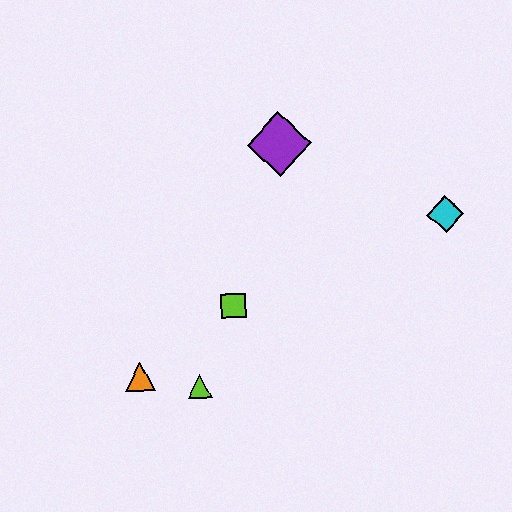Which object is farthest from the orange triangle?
The cyan diamond is farthest from the orange triangle.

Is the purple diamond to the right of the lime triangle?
Yes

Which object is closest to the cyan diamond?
The purple diamond is closest to the cyan diamond.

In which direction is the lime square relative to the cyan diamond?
The lime square is to the left of the cyan diamond.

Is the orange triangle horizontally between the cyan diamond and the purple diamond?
No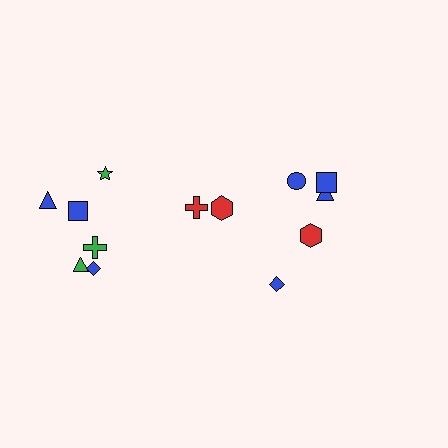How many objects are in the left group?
There are 8 objects.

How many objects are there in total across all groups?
There are 13 objects.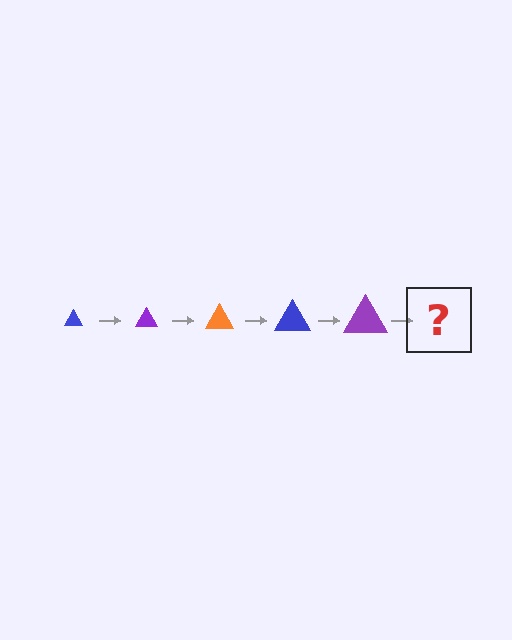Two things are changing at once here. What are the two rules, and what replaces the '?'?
The two rules are that the triangle grows larger each step and the color cycles through blue, purple, and orange. The '?' should be an orange triangle, larger than the previous one.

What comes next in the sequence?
The next element should be an orange triangle, larger than the previous one.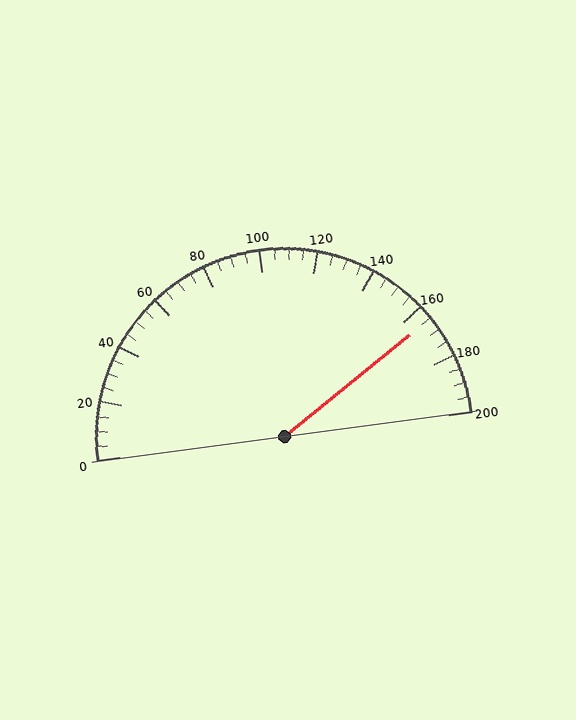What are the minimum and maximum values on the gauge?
The gauge ranges from 0 to 200.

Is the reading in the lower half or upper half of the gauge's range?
The reading is in the upper half of the range (0 to 200).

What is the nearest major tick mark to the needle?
The nearest major tick mark is 160.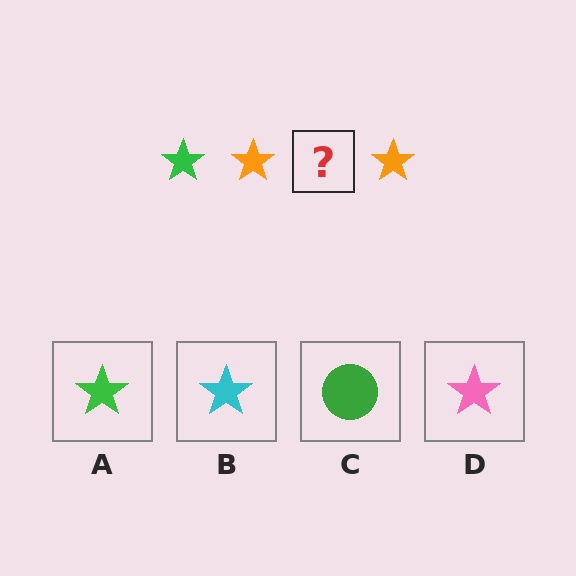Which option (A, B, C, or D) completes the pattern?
A.